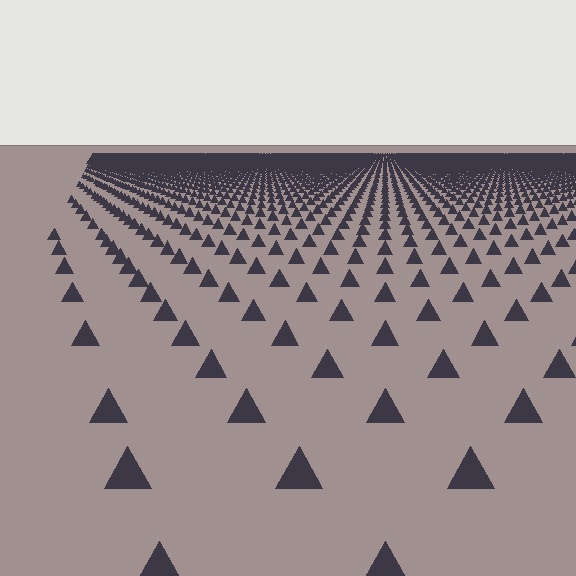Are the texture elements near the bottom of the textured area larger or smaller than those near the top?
Larger. Near the bottom, elements are closer to the viewer and appear at a bigger on-screen size.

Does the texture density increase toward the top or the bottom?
Density increases toward the top.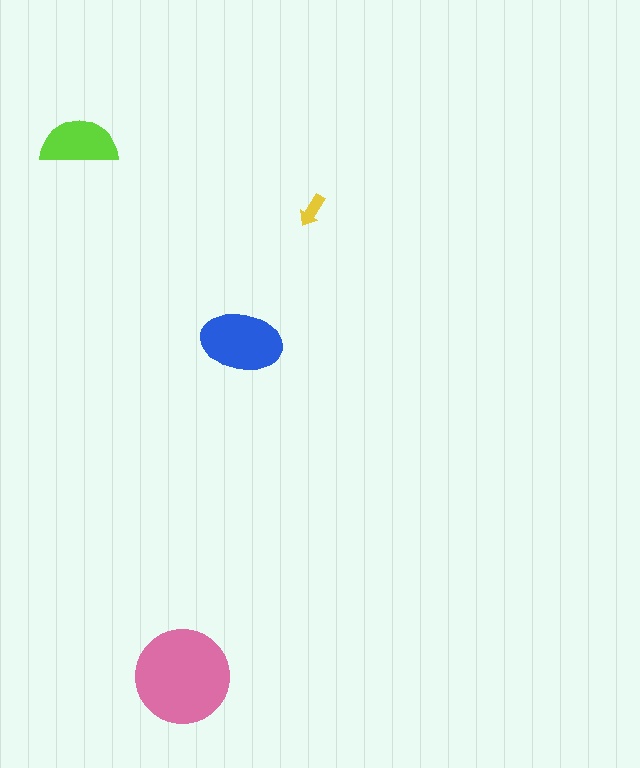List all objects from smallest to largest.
The yellow arrow, the lime semicircle, the blue ellipse, the pink circle.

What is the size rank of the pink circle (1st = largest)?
1st.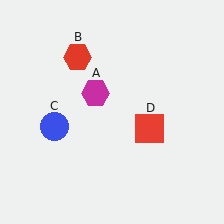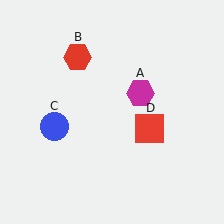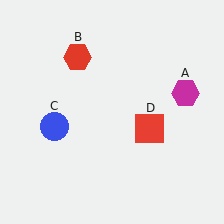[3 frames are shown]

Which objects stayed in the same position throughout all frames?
Red hexagon (object B) and blue circle (object C) and red square (object D) remained stationary.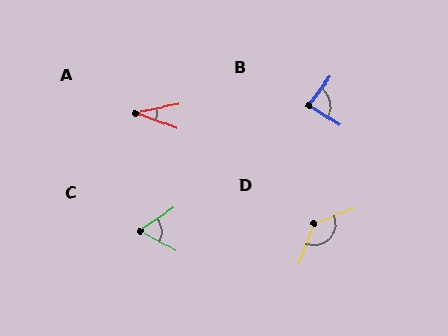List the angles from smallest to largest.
A (31°), C (63°), B (85°), D (134°).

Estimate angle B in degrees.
Approximately 85 degrees.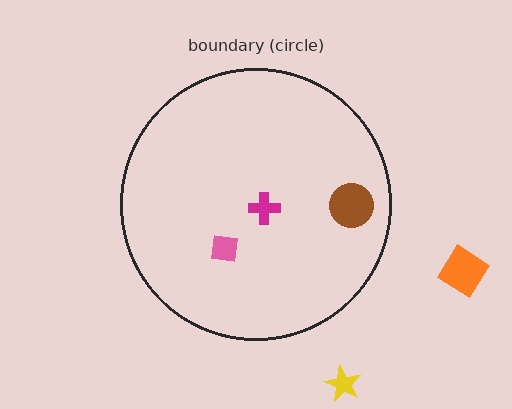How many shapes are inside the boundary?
3 inside, 2 outside.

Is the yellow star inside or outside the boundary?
Outside.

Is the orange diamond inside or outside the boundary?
Outside.